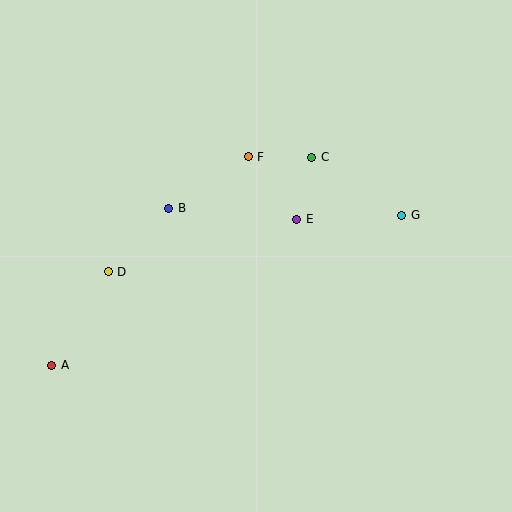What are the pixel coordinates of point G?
Point G is at (402, 215).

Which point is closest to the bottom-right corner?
Point G is closest to the bottom-right corner.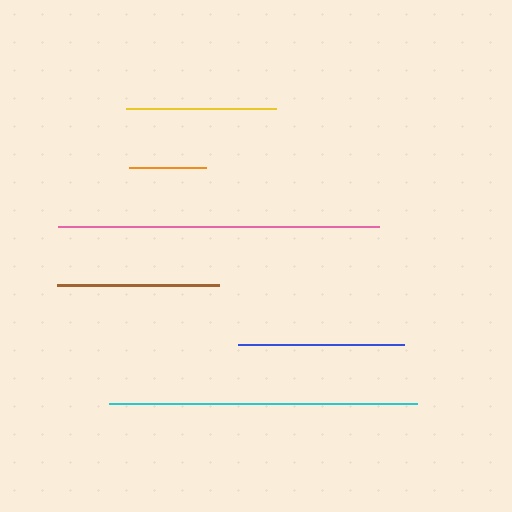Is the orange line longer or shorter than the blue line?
The blue line is longer than the orange line.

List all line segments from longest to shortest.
From longest to shortest: pink, cyan, blue, brown, yellow, orange.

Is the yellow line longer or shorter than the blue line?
The blue line is longer than the yellow line.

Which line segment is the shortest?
The orange line is the shortest at approximately 77 pixels.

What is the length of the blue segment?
The blue segment is approximately 165 pixels long.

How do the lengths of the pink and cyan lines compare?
The pink and cyan lines are approximately the same length.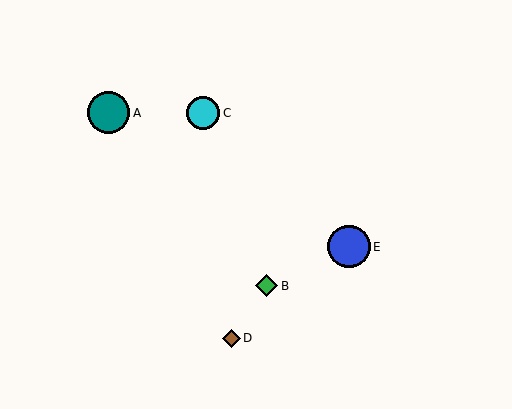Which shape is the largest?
The teal circle (labeled A) is the largest.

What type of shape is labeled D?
Shape D is a brown diamond.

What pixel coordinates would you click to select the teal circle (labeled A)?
Click at (109, 113) to select the teal circle A.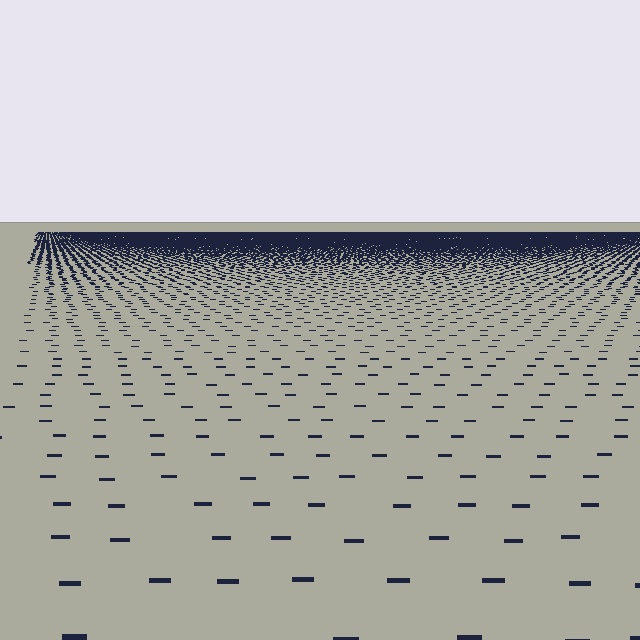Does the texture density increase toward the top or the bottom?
Density increases toward the top.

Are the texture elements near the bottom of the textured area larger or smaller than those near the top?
Larger. Near the bottom, elements are closer to the viewer and appear at a bigger on-screen size.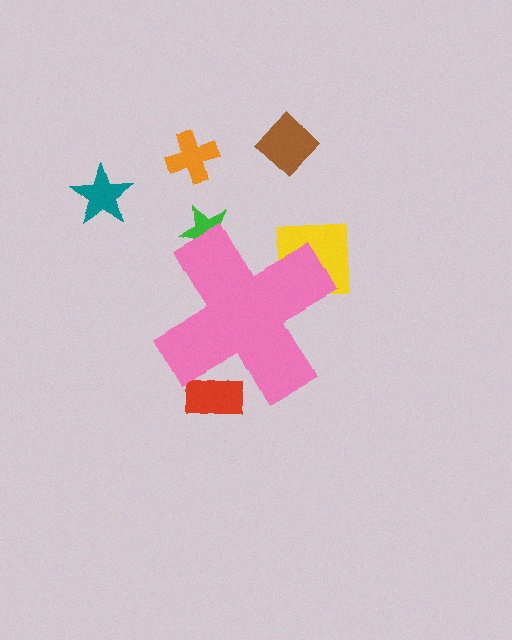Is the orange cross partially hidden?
No, the orange cross is fully visible.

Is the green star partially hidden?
Yes, the green star is partially hidden behind the pink cross.